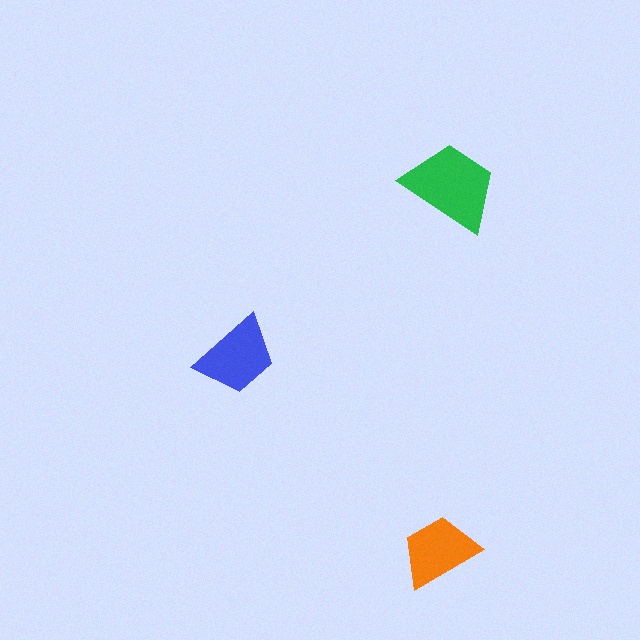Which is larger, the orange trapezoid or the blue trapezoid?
The blue one.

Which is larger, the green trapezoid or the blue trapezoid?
The green one.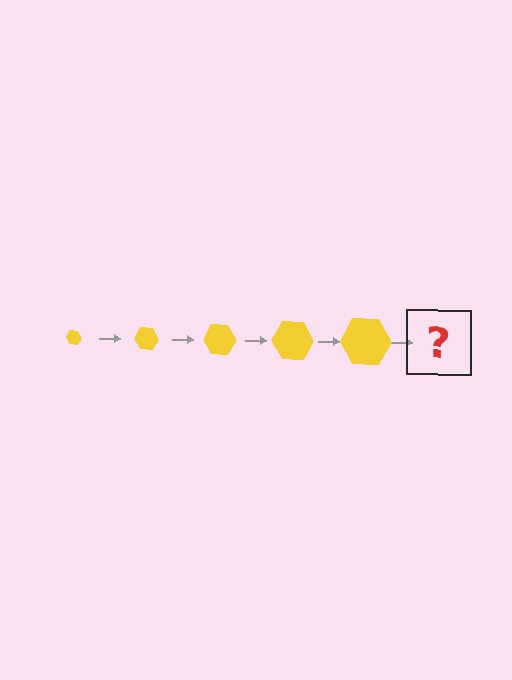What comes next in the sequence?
The next element should be a yellow hexagon, larger than the previous one.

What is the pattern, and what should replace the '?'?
The pattern is that the hexagon gets progressively larger each step. The '?' should be a yellow hexagon, larger than the previous one.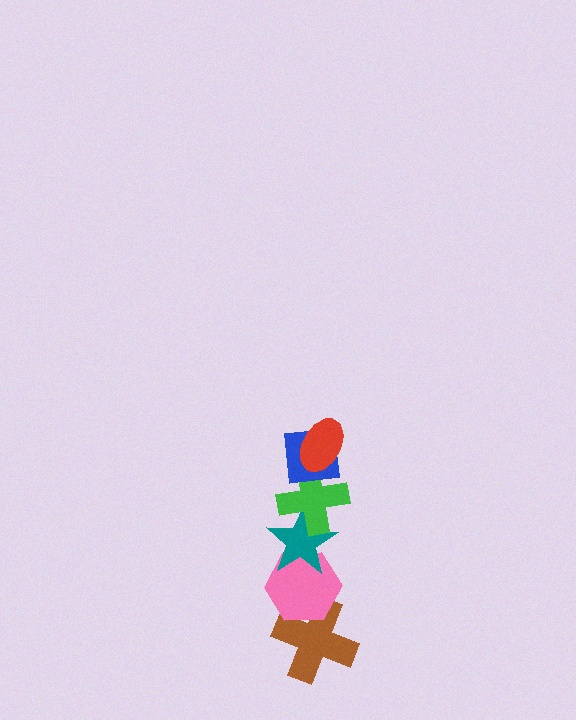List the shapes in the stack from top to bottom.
From top to bottom: the red ellipse, the blue square, the green cross, the teal star, the pink hexagon, the brown cross.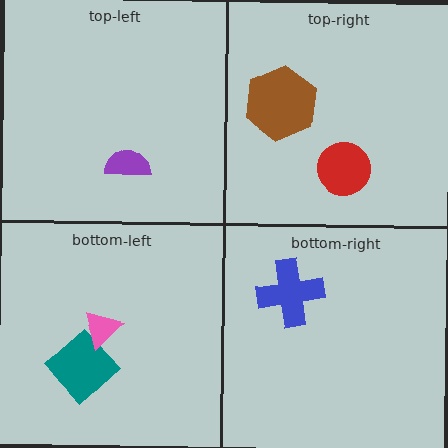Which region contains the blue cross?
The bottom-right region.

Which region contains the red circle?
The top-right region.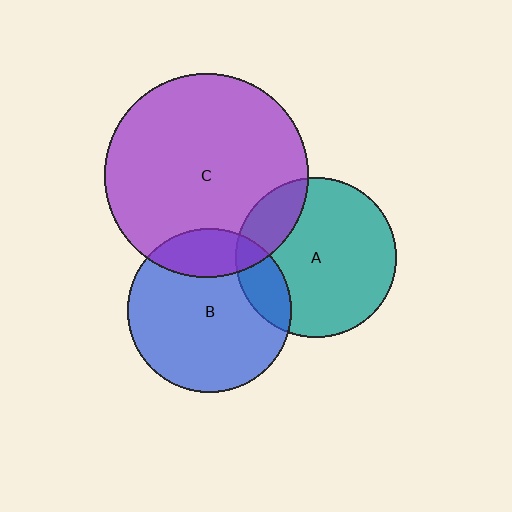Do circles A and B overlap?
Yes.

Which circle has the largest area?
Circle C (purple).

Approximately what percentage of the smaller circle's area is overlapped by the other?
Approximately 15%.